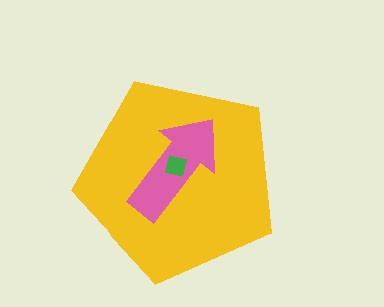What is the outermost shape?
The yellow pentagon.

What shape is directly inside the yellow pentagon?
The pink arrow.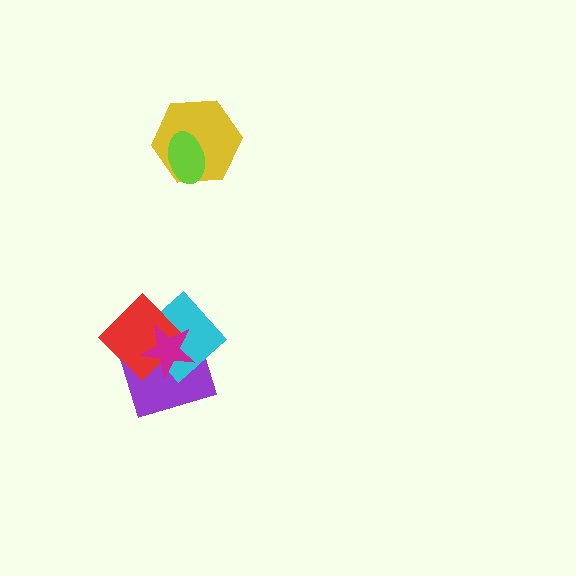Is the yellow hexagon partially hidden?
Yes, it is partially covered by another shape.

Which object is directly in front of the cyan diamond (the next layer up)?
The red diamond is directly in front of the cyan diamond.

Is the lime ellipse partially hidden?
No, no other shape covers it.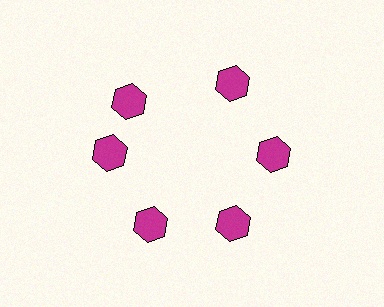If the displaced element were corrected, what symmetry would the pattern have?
It would have 6-fold rotational symmetry — the pattern would map onto itself every 60 degrees.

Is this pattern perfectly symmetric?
No. The 6 magenta hexagons are arranged in a ring, but one element near the 11 o'clock position is rotated out of alignment along the ring, breaking the 6-fold rotational symmetry.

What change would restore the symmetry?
The symmetry would be restored by rotating it back into even spacing with its neighbors so that all 6 hexagons sit at equal angles and equal distance from the center.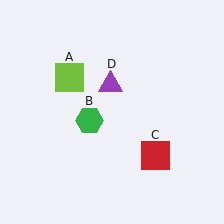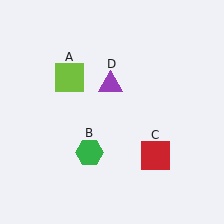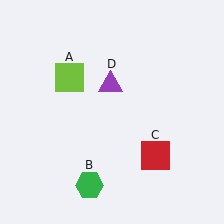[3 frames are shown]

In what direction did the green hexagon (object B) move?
The green hexagon (object B) moved down.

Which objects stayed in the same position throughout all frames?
Lime square (object A) and red square (object C) and purple triangle (object D) remained stationary.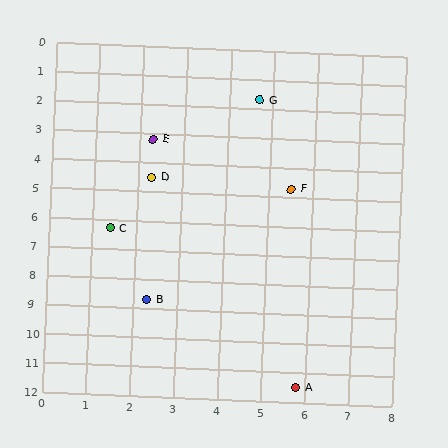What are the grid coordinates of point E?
Point E is at approximately (2.3, 3.2).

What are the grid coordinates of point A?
Point A is at approximately (5.8, 11.5).